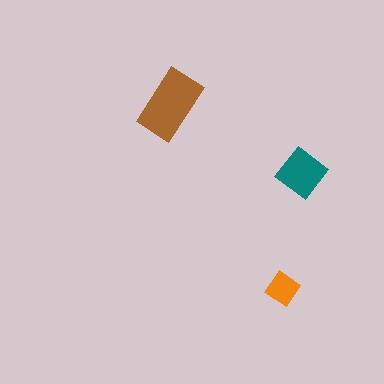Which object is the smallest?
The orange diamond.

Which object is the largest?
The brown rectangle.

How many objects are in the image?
There are 3 objects in the image.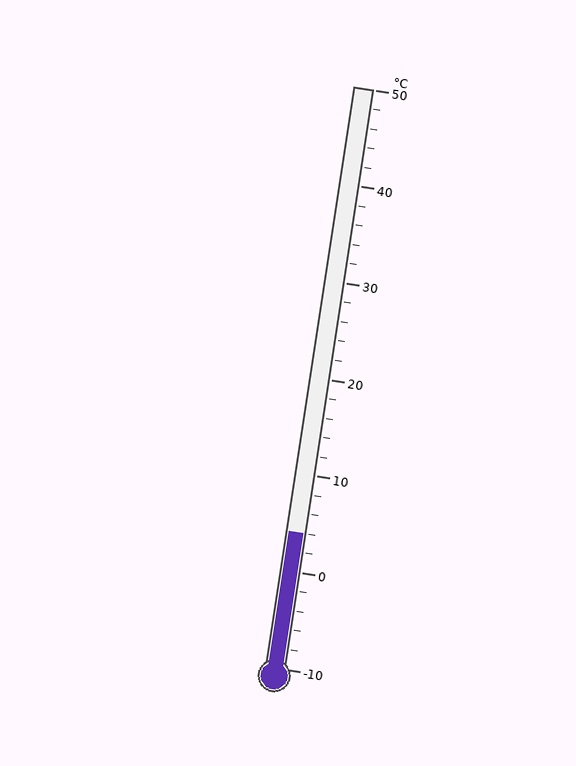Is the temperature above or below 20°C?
The temperature is below 20°C.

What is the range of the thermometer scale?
The thermometer scale ranges from -10°C to 50°C.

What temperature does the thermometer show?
The thermometer shows approximately 4°C.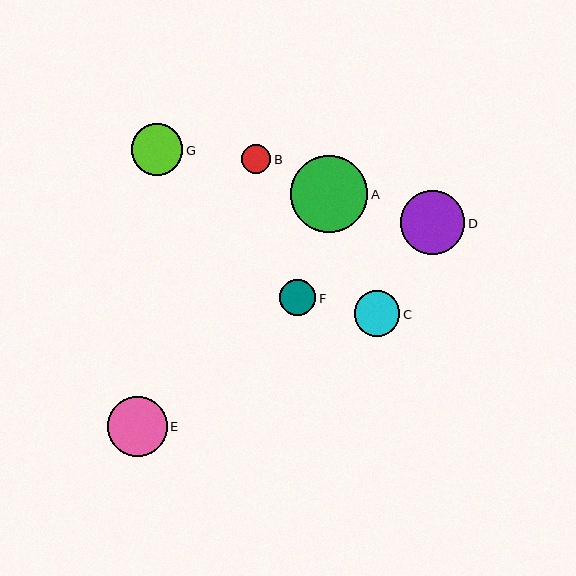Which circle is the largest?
Circle A is the largest with a size of approximately 77 pixels.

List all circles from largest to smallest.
From largest to smallest: A, D, E, G, C, F, B.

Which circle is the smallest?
Circle B is the smallest with a size of approximately 29 pixels.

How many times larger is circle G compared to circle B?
Circle G is approximately 1.8 times the size of circle B.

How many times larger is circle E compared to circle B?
Circle E is approximately 2.1 times the size of circle B.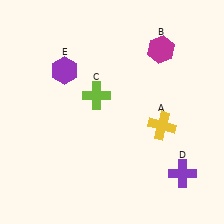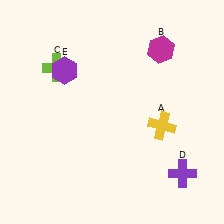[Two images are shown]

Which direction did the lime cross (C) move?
The lime cross (C) moved left.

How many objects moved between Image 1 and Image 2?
1 object moved between the two images.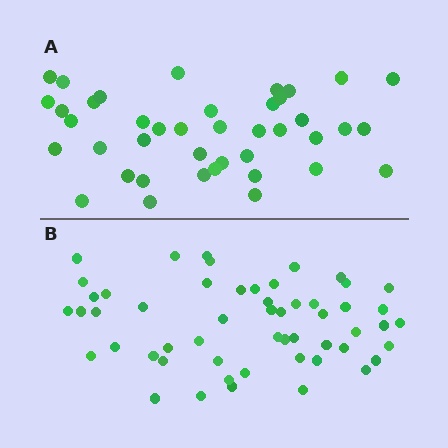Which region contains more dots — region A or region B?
Region B (the bottom region) has more dots.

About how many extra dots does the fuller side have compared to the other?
Region B has approximately 15 more dots than region A.